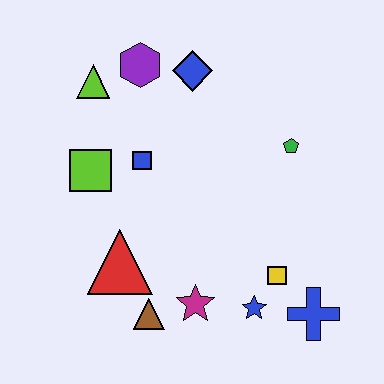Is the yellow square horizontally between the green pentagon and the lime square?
Yes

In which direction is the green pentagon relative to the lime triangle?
The green pentagon is to the right of the lime triangle.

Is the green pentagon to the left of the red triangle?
No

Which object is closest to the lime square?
The blue square is closest to the lime square.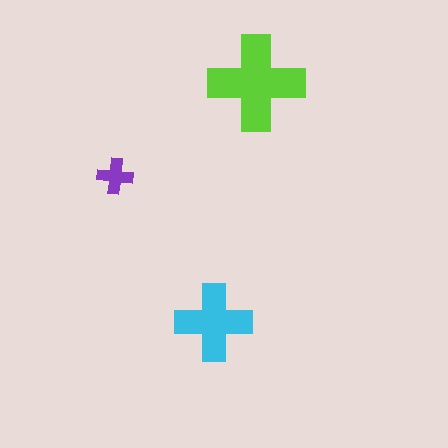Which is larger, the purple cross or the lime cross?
The lime one.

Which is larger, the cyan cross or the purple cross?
The cyan one.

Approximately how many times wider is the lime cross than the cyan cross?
About 1.5 times wider.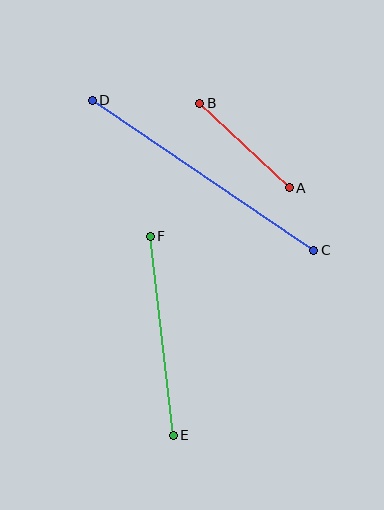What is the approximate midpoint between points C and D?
The midpoint is at approximately (203, 175) pixels.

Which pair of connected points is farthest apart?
Points C and D are farthest apart.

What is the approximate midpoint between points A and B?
The midpoint is at approximately (245, 145) pixels.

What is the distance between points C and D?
The distance is approximately 268 pixels.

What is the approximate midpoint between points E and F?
The midpoint is at approximately (162, 336) pixels.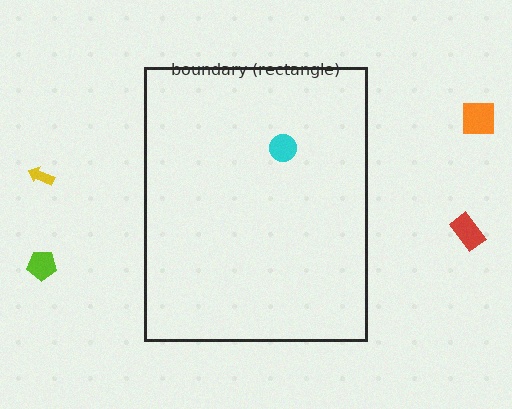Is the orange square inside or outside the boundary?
Outside.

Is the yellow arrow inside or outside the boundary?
Outside.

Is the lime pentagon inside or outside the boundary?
Outside.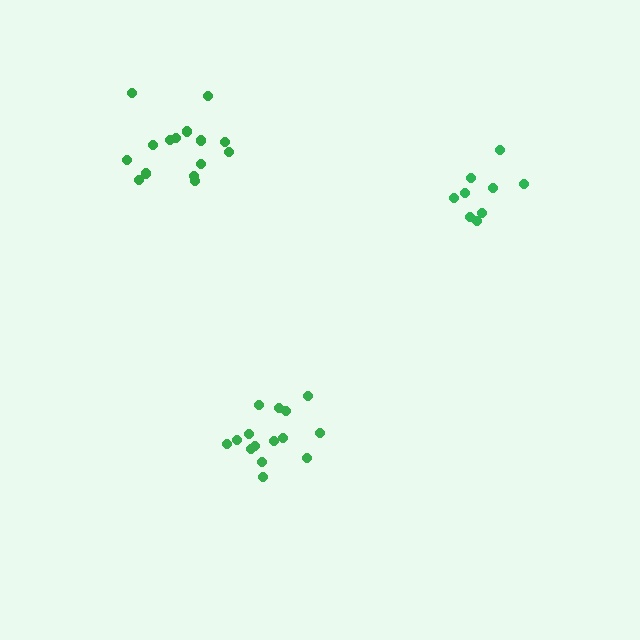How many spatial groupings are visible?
There are 3 spatial groupings.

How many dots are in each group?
Group 1: 15 dots, Group 2: 15 dots, Group 3: 9 dots (39 total).